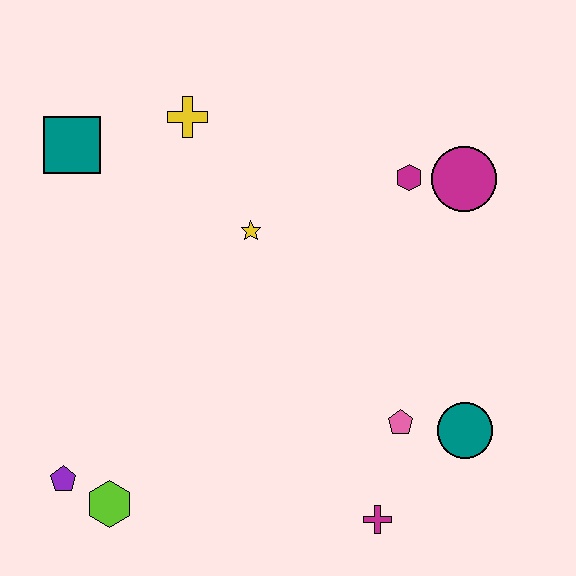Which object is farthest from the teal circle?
The teal square is farthest from the teal circle.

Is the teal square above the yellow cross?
No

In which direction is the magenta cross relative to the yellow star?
The magenta cross is below the yellow star.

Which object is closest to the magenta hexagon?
The magenta circle is closest to the magenta hexagon.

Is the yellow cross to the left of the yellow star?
Yes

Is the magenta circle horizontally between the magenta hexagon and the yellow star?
No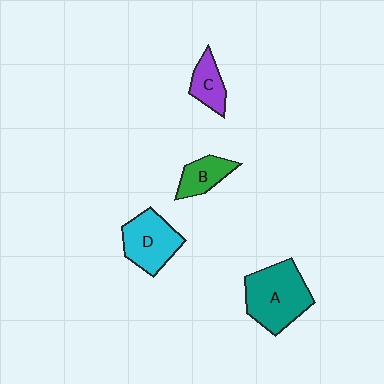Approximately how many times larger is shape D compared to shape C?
Approximately 1.8 times.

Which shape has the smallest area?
Shape C (purple).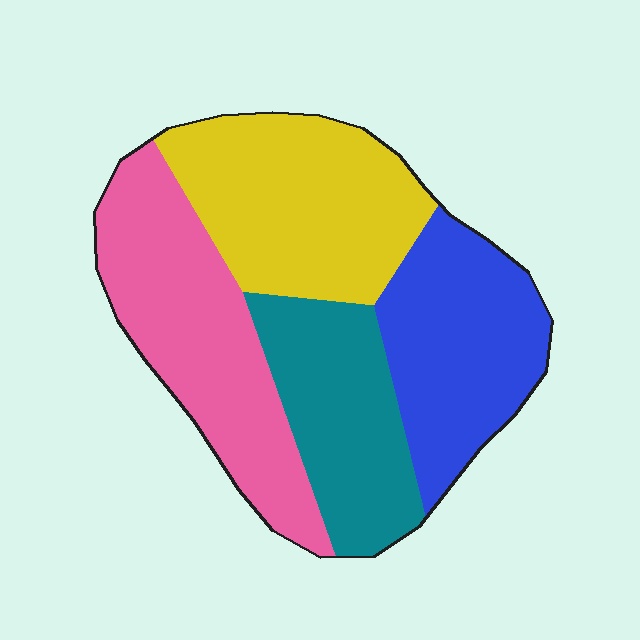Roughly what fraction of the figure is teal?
Teal covers about 20% of the figure.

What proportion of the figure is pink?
Pink covers about 30% of the figure.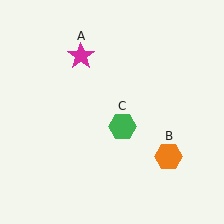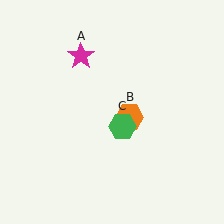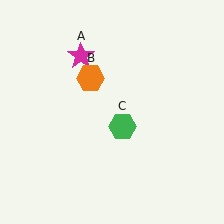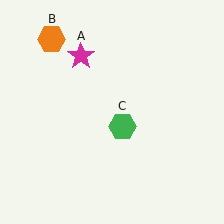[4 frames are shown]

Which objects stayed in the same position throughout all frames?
Magenta star (object A) and green hexagon (object C) remained stationary.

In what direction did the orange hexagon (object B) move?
The orange hexagon (object B) moved up and to the left.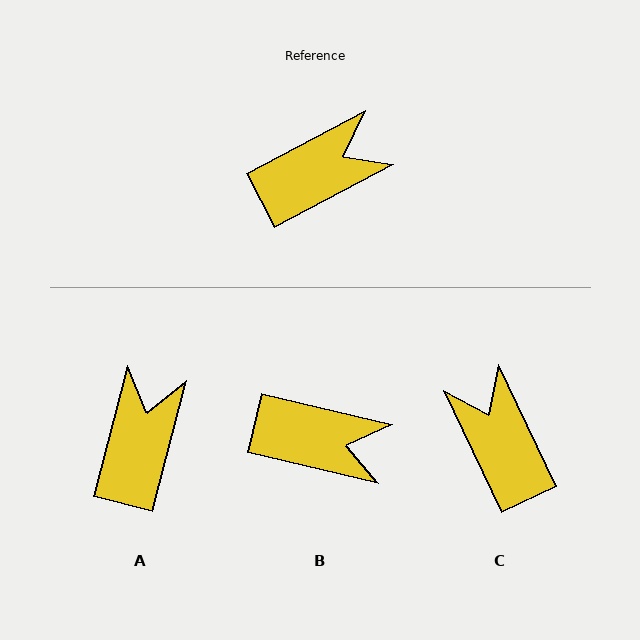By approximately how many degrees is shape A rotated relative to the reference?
Approximately 48 degrees counter-clockwise.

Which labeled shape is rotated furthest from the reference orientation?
C, about 87 degrees away.